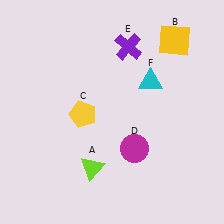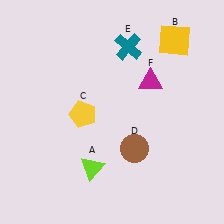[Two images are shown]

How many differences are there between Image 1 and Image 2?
There are 3 differences between the two images.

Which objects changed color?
D changed from magenta to brown. E changed from purple to teal. F changed from cyan to magenta.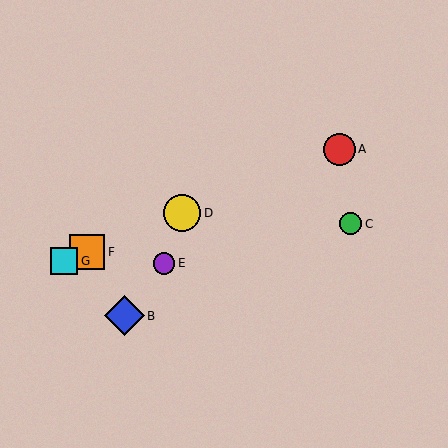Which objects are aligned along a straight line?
Objects A, D, F, G are aligned along a straight line.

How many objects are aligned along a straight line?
4 objects (A, D, F, G) are aligned along a straight line.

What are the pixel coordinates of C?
Object C is at (351, 224).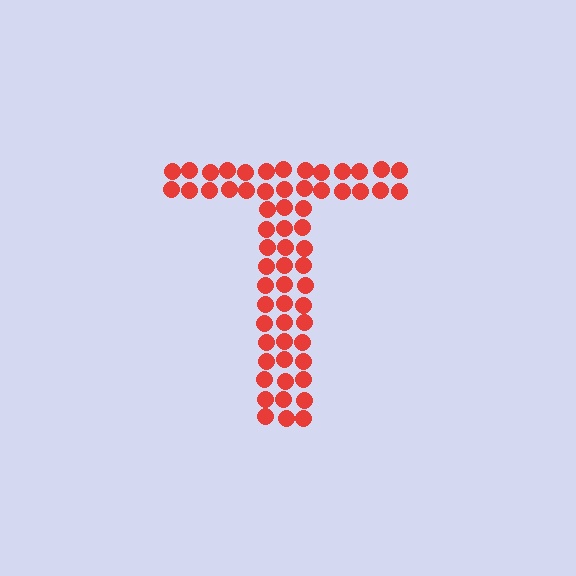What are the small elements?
The small elements are circles.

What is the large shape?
The large shape is the letter T.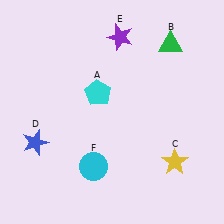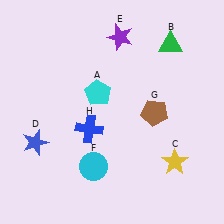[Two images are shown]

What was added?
A brown pentagon (G), a blue cross (H) were added in Image 2.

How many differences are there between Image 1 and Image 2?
There are 2 differences between the two images.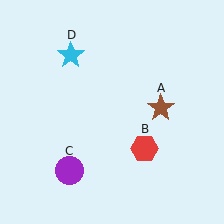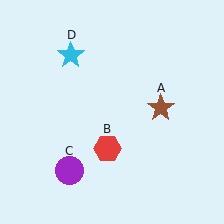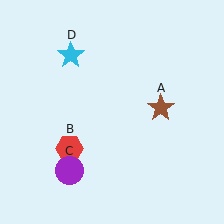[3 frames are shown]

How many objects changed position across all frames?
1 object changed position: red hexagon (object B).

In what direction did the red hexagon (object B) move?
The red hexagon (object B) moved left.